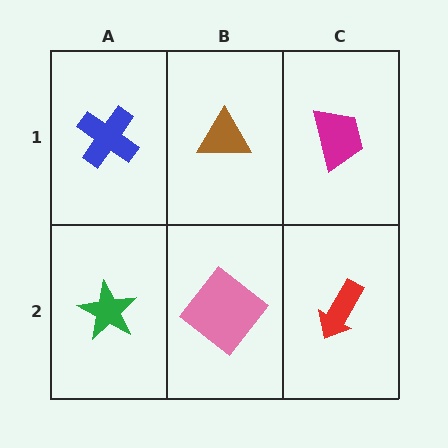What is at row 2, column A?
A green star.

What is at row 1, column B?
A brown triangle.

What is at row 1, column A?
A blue cross.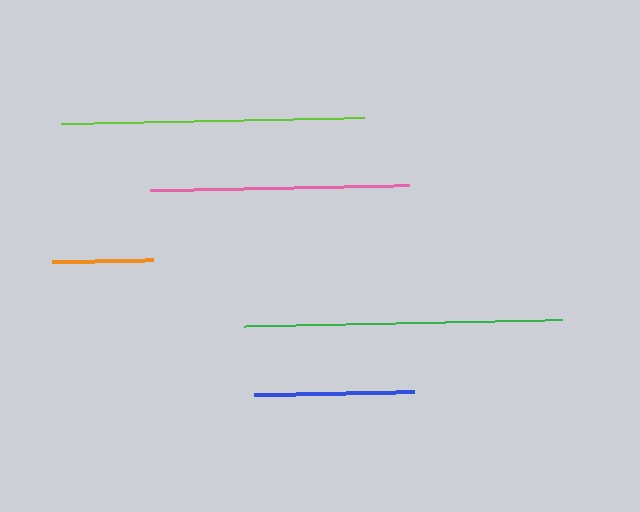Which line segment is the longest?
The green line is the longest at approximately 318 pixels.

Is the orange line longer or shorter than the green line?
The green line is longer than the orange line.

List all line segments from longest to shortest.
From longest to shortest: green, lime, pink, blue, orange.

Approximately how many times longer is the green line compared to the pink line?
The green line is approximately 1.2 times the length of the pink line.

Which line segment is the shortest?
The orange line is the shortest at approximately 101 pixels.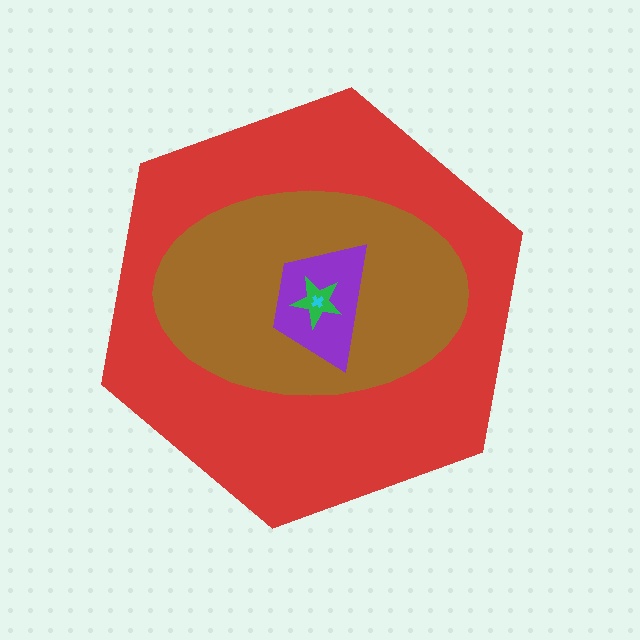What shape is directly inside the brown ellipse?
The purple trapezoid.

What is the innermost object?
The cyan cross.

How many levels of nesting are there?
5.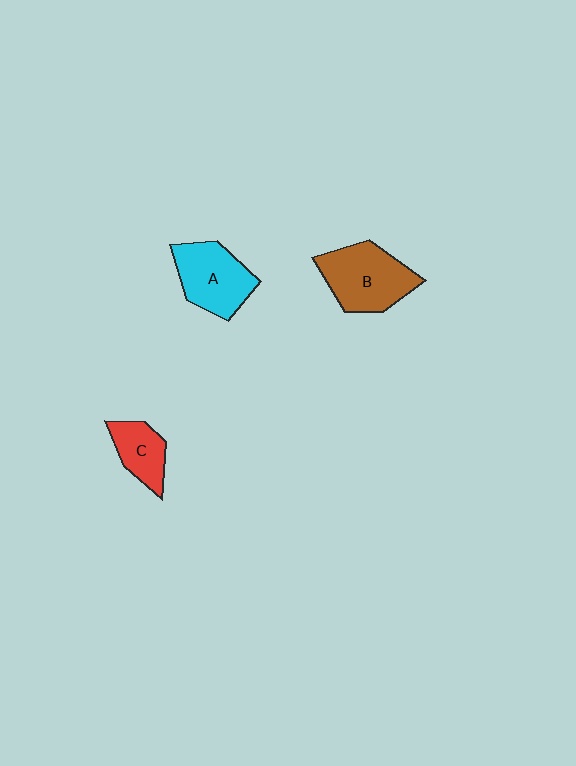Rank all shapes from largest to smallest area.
From largest to smallest: B (brown), A (cyan), C (red).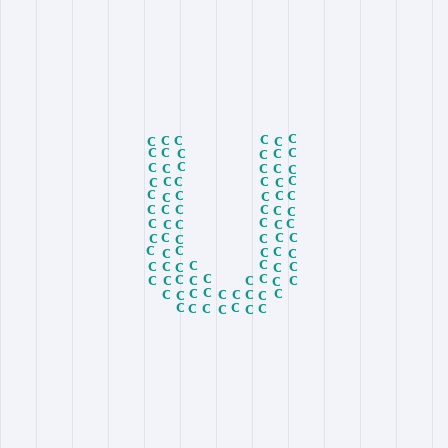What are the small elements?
The small elements are letter C's.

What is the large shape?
The large shape is the letter U.